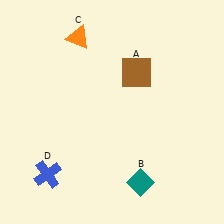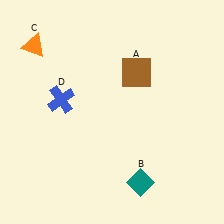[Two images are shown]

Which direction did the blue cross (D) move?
The blue cross (D) moved up.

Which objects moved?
The objects that moved are: the orange triangle (C), the blue cross (D).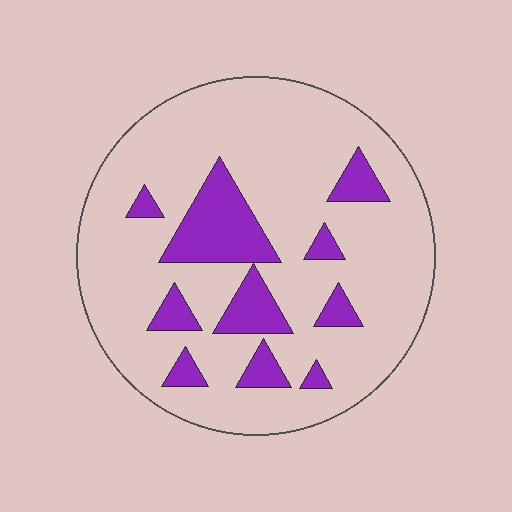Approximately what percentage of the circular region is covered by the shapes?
Approximately 20%.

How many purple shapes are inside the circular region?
10.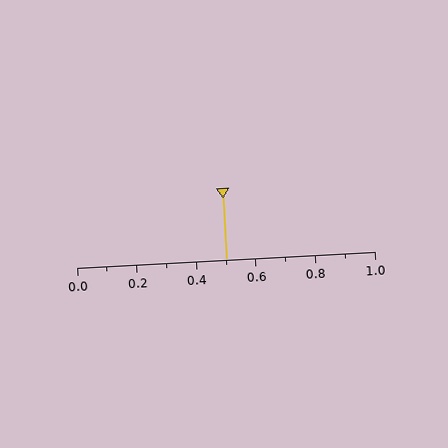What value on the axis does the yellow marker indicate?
The marker indicates approximately 0.5.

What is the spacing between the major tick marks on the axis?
The major ticks are spaced 0.2 apart.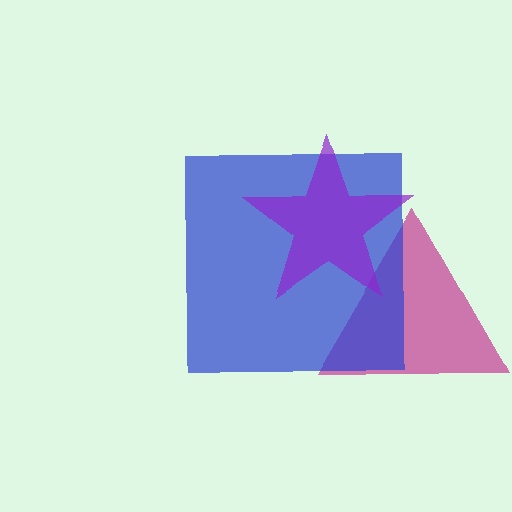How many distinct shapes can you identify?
There are 3 distinct shapes: a magenta triangle, a blue square, a purple star.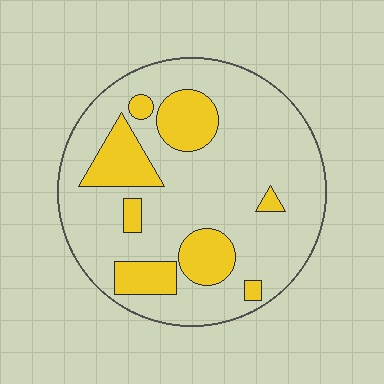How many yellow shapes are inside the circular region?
8.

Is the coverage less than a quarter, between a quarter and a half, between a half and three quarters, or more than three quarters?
Less than a quarter.